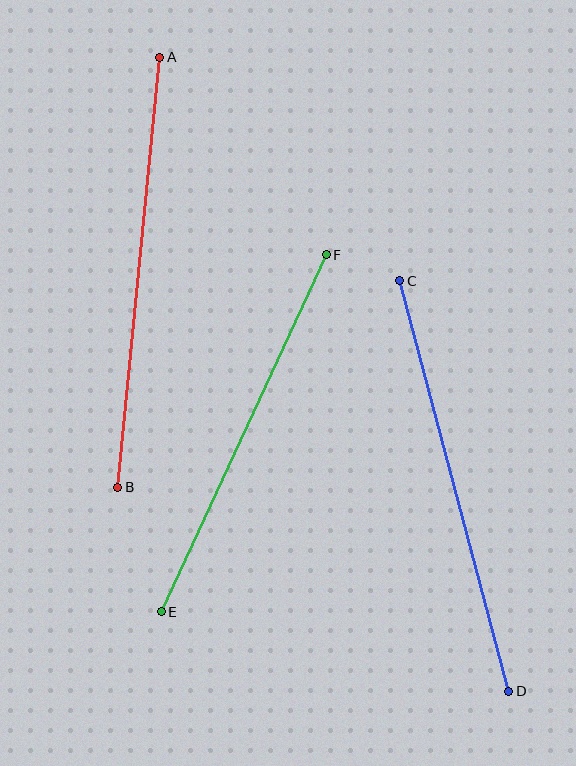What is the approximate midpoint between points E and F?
The midpoint is at approximately (244, 433) pixels.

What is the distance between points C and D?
The distance is approximately 425 pixels.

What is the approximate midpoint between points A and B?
The midpoint is at approximately (139, 272) pixels.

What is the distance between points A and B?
The distance is approximately 432 pixels.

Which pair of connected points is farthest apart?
Points A and B are farthest apart.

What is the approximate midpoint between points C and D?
The midpoint is at approximately (454, 486) pixels.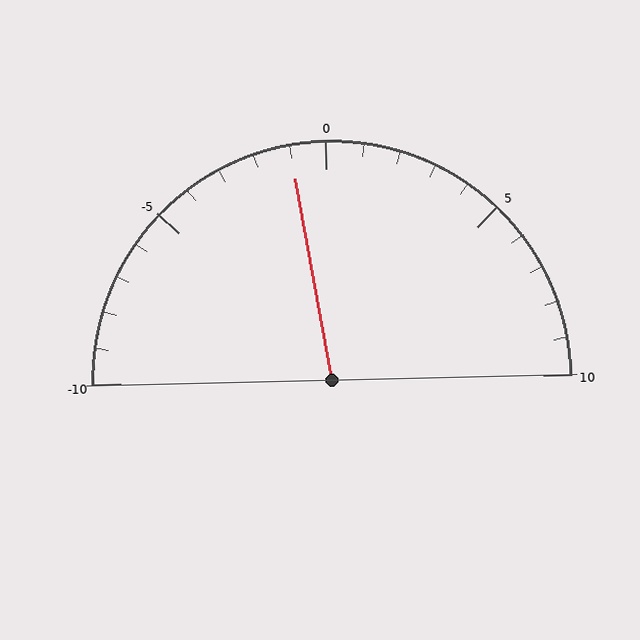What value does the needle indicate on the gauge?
The needle indicates approximately -1.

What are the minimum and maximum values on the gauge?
The gauge ranges from -10 to 10.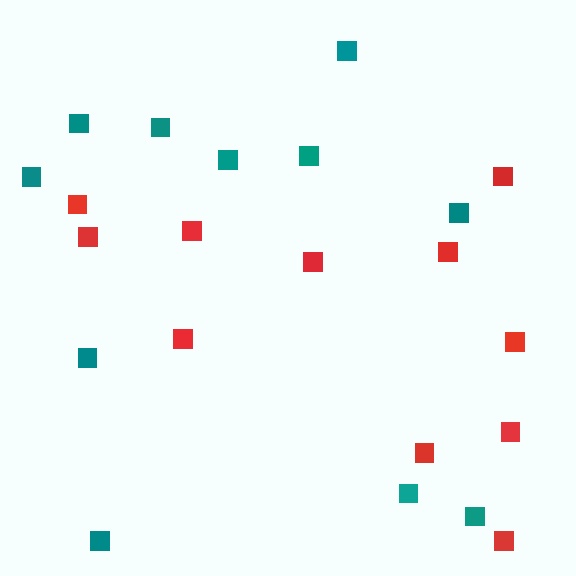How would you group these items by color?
There are 2 groups: one group of teal squares (11) and one group of red squares (11).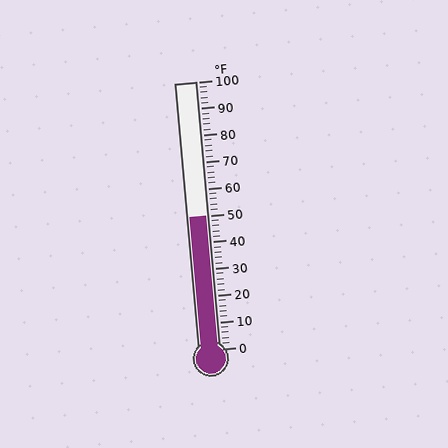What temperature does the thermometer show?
The thermometer shows approximately 50°F.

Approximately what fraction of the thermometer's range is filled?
The thermometer is filled to approximately 50% of its range.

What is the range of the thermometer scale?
The thermometer scale ranges from 0°F to 100°F.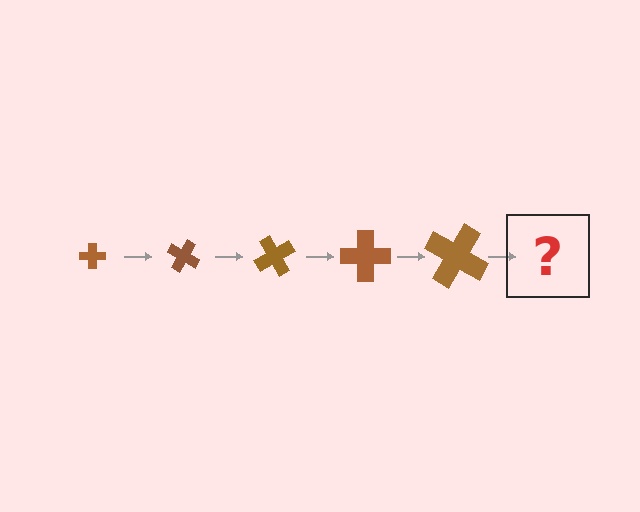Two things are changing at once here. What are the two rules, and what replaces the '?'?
The two rules are that the cross grows larger each step and it rotates 30 degrees each step. The '?' should be a cross, larger than the previous one and rotated 150 degrees from the start.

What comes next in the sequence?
The next element should be a cross, larger than the previous one and rotated 150 degrees from the start.